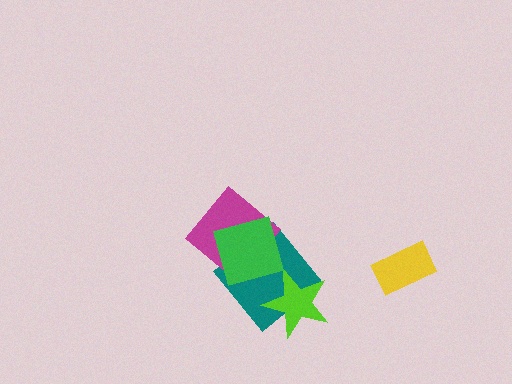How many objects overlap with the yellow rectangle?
0 objects overlap with the yellow rectangle.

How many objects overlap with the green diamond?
2 objects overlap with the green diamond.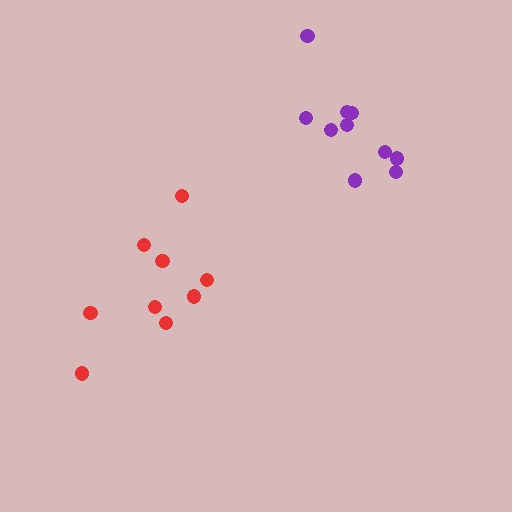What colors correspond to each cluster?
The clusters are colored: purple, red.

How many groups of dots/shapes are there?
There are 2 groups.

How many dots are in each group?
Group 1: 10 dots, Group 2: 9 dots (19 total).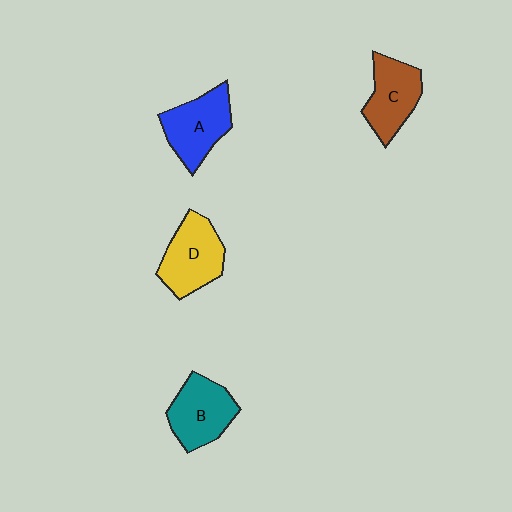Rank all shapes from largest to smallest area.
From largest to smallest: D (yellow), A (blue), B (teal), C (brown).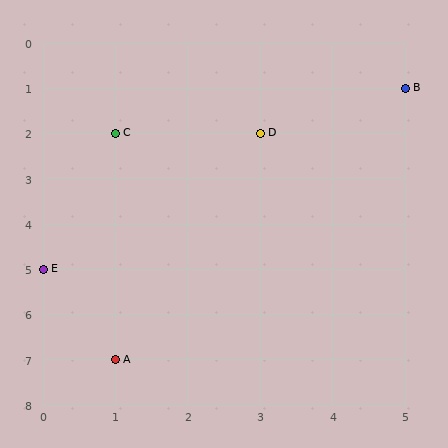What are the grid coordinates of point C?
Point C is at grid coordinates (1, 2).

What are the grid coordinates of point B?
Point B is at grid coordinates (5, 1).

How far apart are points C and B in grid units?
Points C and B are 4 columns and 1 row apart (about 4.1 grid units diagonally).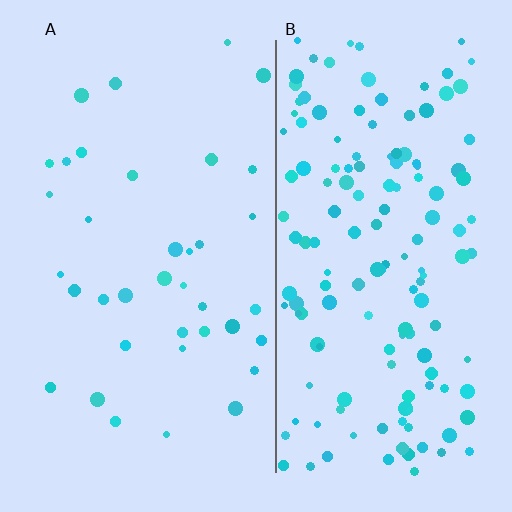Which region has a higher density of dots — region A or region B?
B (the right).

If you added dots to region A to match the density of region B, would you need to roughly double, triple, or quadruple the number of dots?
Approximately quadruple.